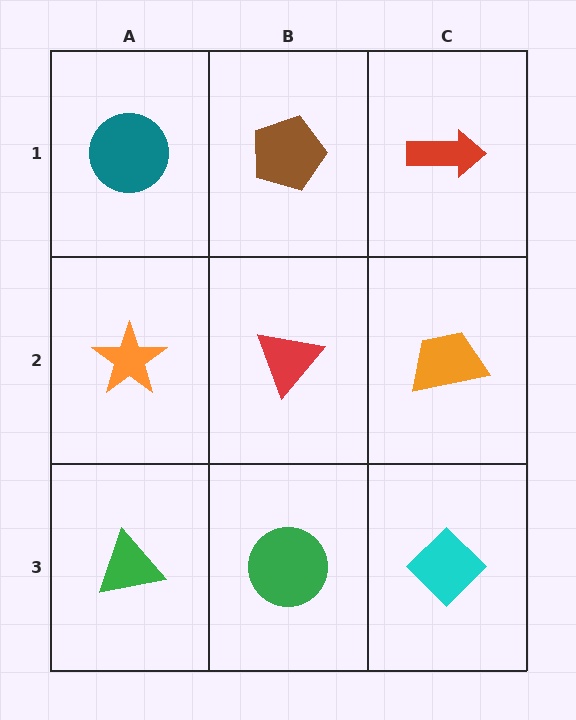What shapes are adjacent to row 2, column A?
A teal circle (row 1, column A), a green triangle (row 3, column A), a red triangle (row 2, column B).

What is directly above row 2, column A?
A teal circle.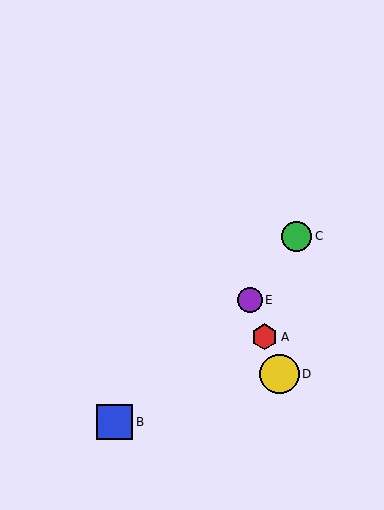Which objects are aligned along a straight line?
Objects A, D, E are aligned along a straight line.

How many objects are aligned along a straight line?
3 objects (A, D, E) are aligned along a straight line.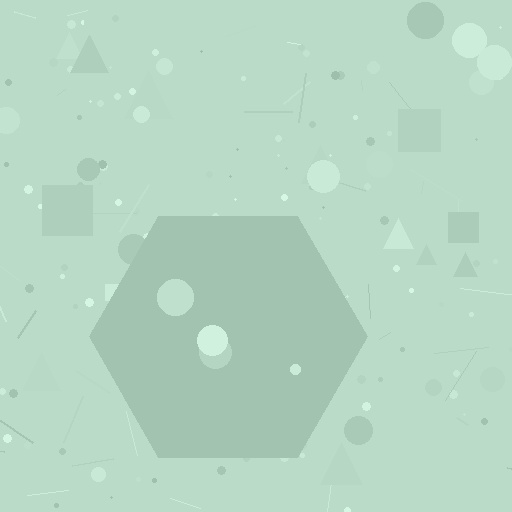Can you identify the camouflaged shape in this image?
The camouflaged shape is a hexagon.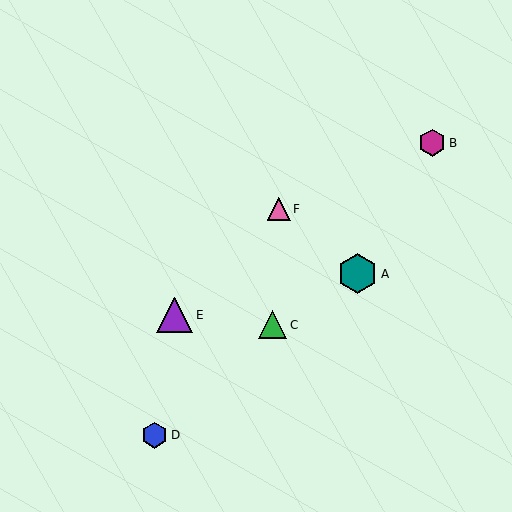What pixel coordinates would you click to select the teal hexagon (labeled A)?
Click at (358, 274) to select the teal hexagon A.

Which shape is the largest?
The teal hexagon (labeled A) is the largest.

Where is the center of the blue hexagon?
The center of the blue hexagon is at (155, 435).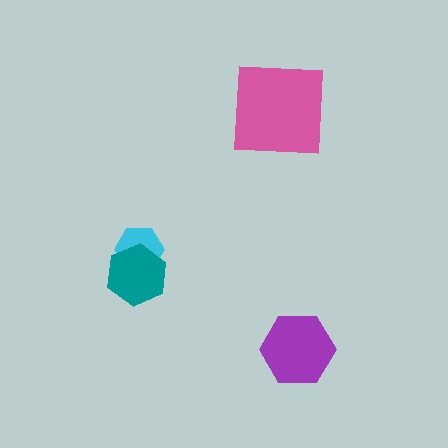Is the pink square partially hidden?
No, no other shape covers it.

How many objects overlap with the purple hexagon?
0 objects overlap with the purple hexagon.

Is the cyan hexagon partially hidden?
Yes, it is partially covered by another shape.